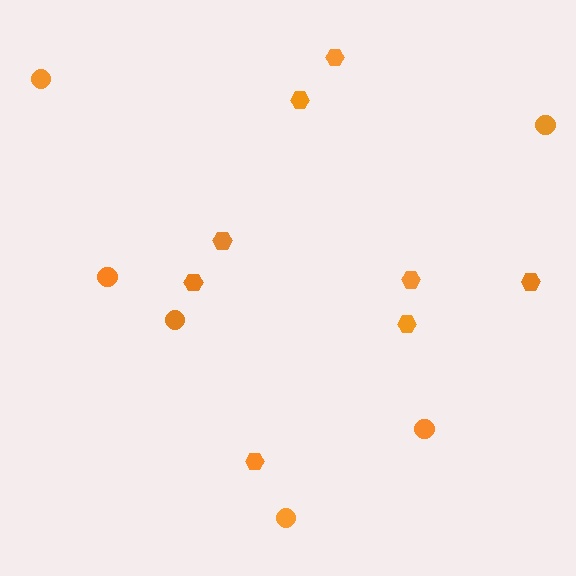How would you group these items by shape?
There are 2 groups: one group of circles (6) and one group of hexagons (8).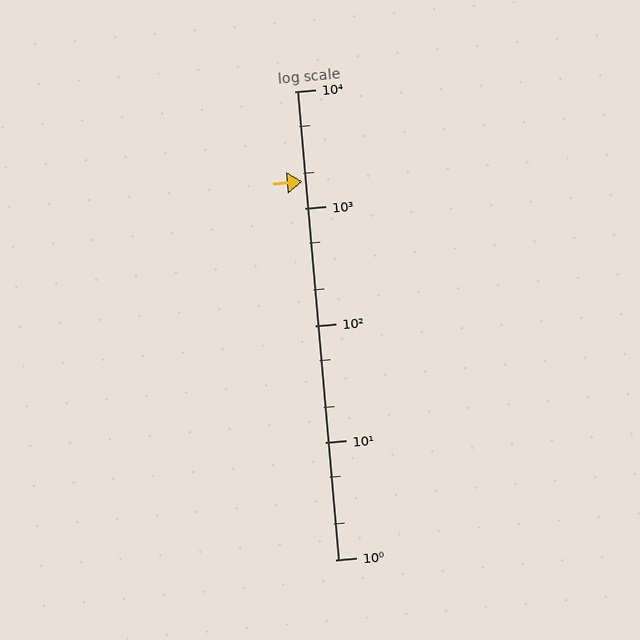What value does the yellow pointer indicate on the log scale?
The pointer indicates approximately 1700.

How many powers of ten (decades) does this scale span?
The scale spans 4 decades, from 1 to 10000.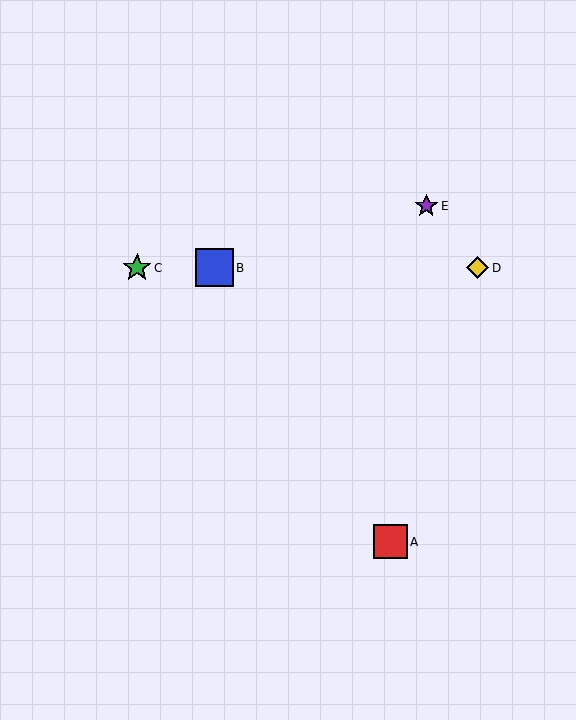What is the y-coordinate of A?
Object A is at y≈542.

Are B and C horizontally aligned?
Yes, both are at y≈268.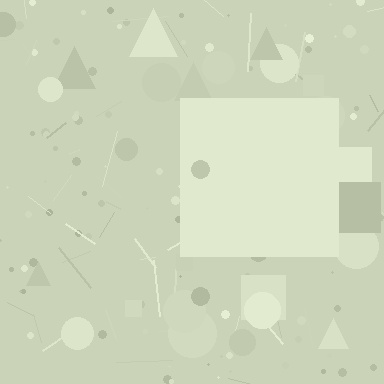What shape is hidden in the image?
A square is hidden in the image.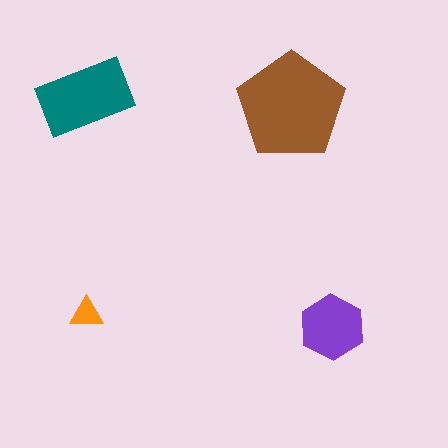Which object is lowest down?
The purple hexagon is bottommost.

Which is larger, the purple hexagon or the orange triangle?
The purple hexagon.